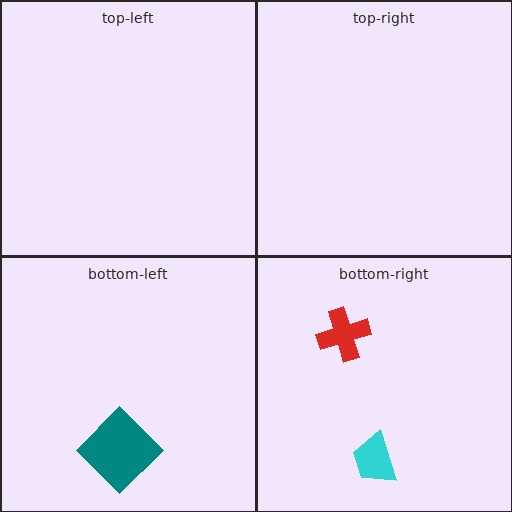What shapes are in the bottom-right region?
The cyan trapezoid, the red cross.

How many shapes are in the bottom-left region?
1.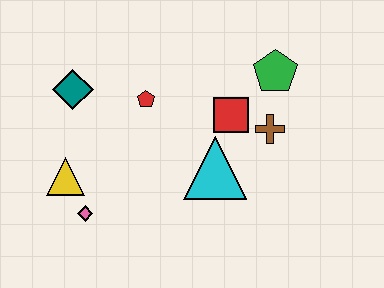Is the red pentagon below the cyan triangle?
No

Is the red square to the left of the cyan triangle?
No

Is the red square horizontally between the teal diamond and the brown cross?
Yes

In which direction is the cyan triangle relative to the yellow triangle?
The cyan triangle is to the right of the yellow triangle.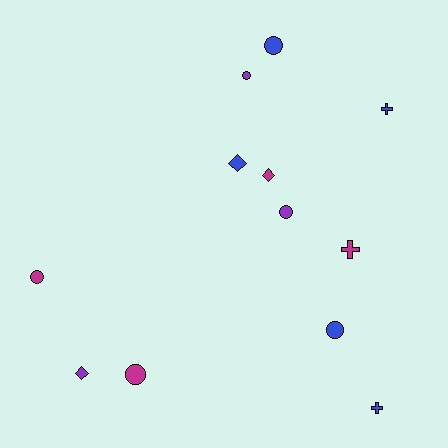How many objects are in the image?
There are 12 objects.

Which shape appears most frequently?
Circle, with 6 objects.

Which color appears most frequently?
Blue, with 5 objects.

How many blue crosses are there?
There are 2 blue crosses.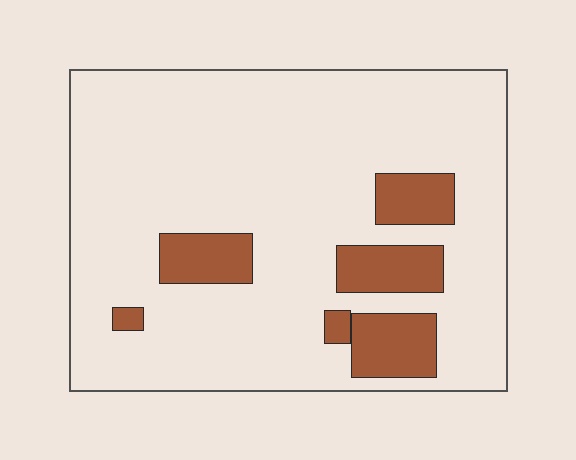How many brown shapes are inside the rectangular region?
6.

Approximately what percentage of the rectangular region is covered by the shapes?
Approximately 15%.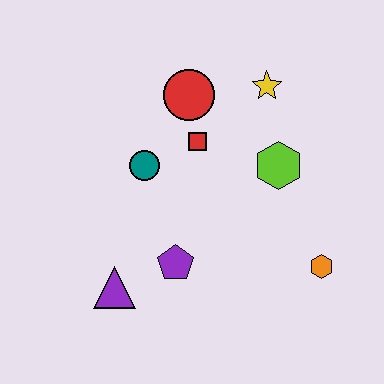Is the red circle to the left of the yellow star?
Yes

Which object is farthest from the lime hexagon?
The purple triangle is farthest from the lime hexagon.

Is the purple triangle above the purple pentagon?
No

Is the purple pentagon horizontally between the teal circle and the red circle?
Yes